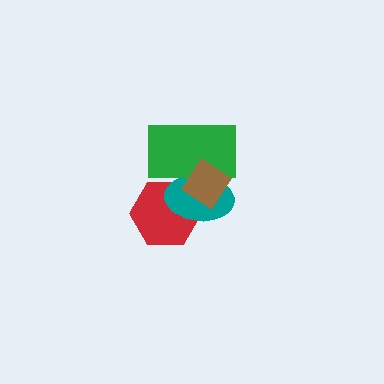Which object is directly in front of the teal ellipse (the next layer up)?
The green rectangle is directly in front of the teal ellipse.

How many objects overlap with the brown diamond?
3 objects overlap with the brown diamond.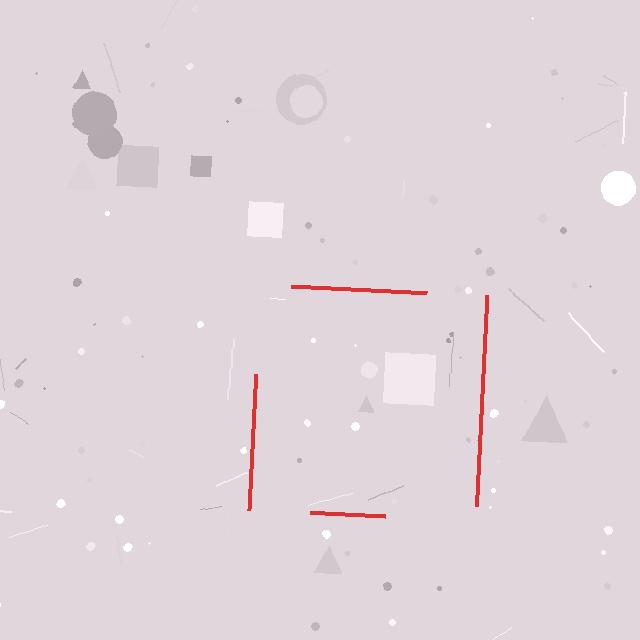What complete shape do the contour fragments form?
The contour fragments form a square.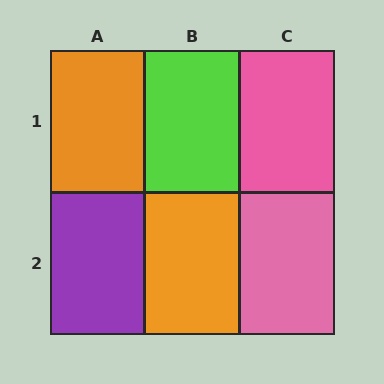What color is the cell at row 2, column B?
Orange.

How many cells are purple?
1 cell is purple.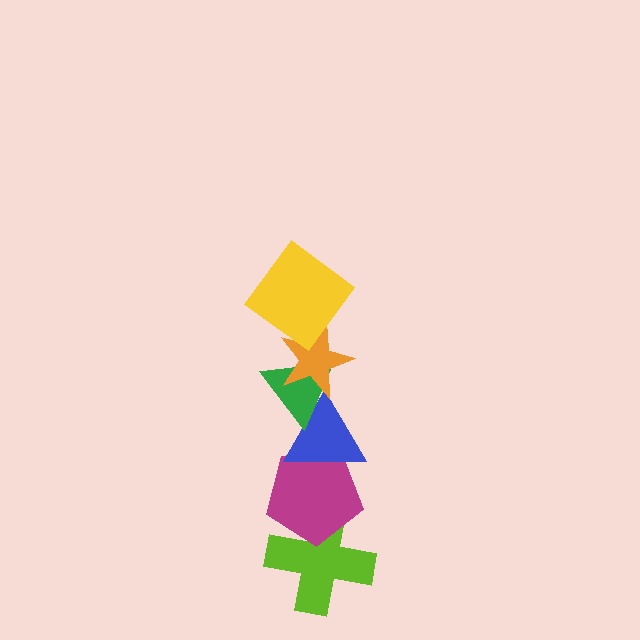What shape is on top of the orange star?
The yellow diamond is on top of the orange star.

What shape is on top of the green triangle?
The orange star is on top of the green triangle.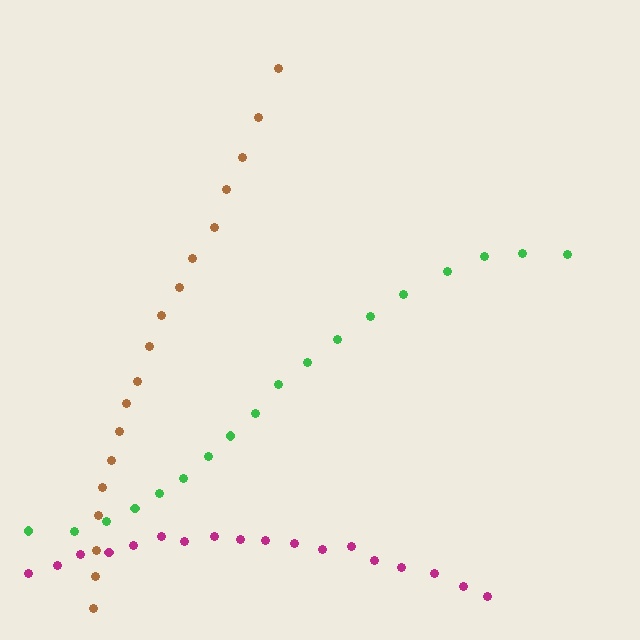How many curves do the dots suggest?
There are 3 distinct paths.